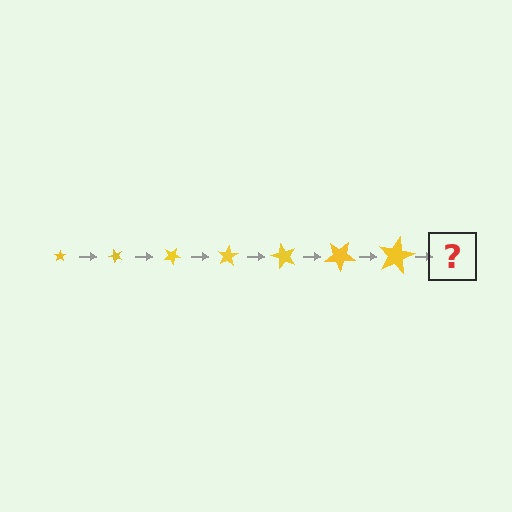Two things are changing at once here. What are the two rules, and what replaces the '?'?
The two rules are that the star grows larger each step and it rotates 50 degrees each step. The '?' should be a star, larger than the previous one and rotated 350 degrees from the start.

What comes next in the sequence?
The next element should be a star, larger than the previous one and rotated 350 degrees from the start.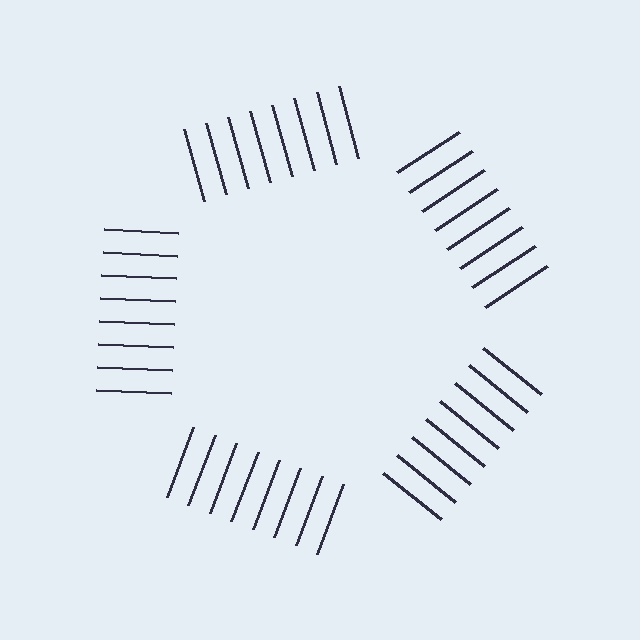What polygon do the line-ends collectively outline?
An illusory pentagon — the line segments terminate on its edges but no continuous stroke is drawn.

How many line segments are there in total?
40 — 8 along each of the 5 edges.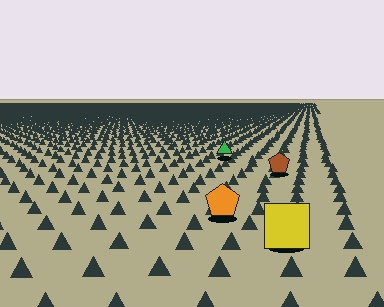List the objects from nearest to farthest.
From nearest to farthest: the yellow square, the orange pentagon, the brown pentagon, the green triangle.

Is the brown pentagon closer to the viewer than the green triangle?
Yes. The brown pentagon is closer — you can tell from the texture gradient: the ground texture is coarser near it.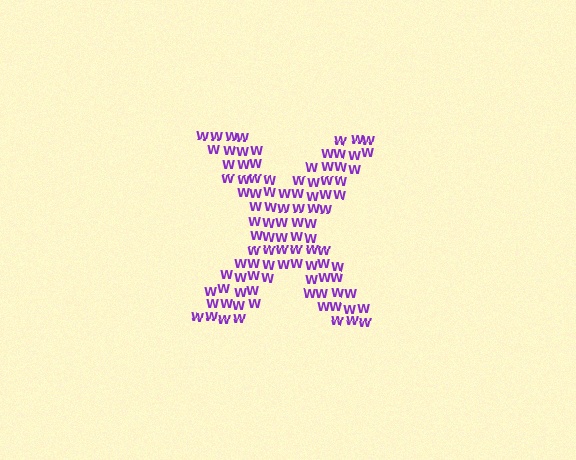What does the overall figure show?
The overall figure shows the letter X.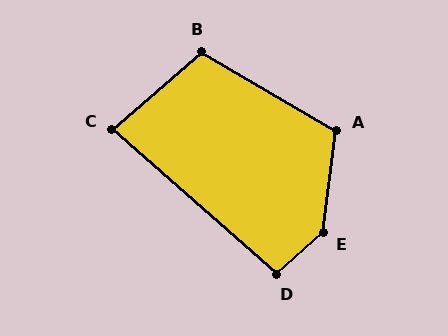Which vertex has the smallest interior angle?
C, at approximately 82 degrees.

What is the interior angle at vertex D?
Approximately 97 degrees (obtuse).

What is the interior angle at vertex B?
Approximately 109 degrees (obtuse).